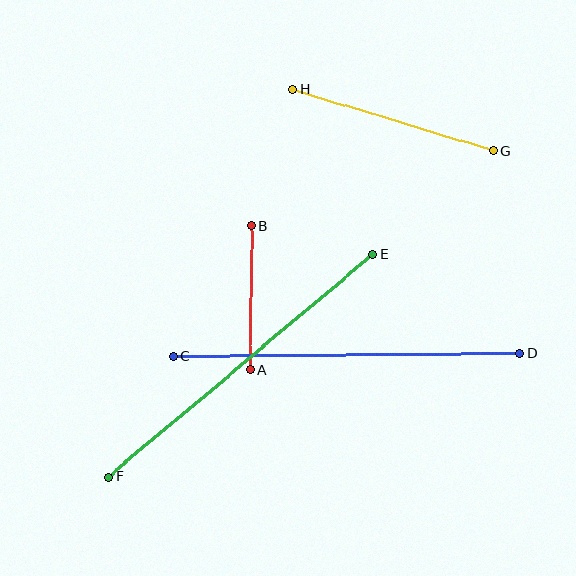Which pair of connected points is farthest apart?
Points C and D are farthest apart.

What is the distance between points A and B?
The distance is approximately 144 pixels.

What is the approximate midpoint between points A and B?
The midpoint is at approximately (251, 298) pixels.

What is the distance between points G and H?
The distance is approximately 209 pixels.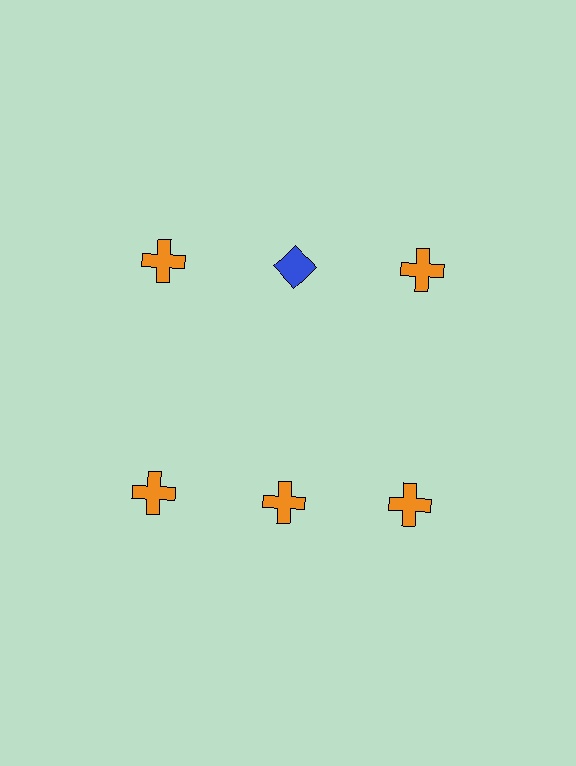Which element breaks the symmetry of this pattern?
The blue diamond in the top row, second from left column breaks the symmetry. All other shapes are orange crosses.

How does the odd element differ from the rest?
It differs in both color (blue instead of orange) and shape (diamond instead of cross).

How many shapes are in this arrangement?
There are 6 shapes arranged in a grid pattern.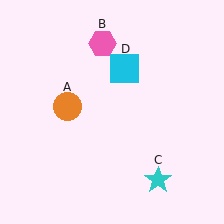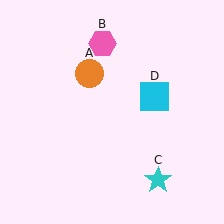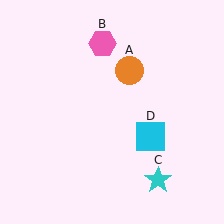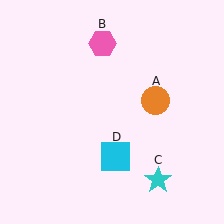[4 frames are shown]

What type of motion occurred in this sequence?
The orange circle (object A), cyan square (object D) rotated clockwise around the center of the scene.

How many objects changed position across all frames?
2 objects changed position: orange circle (object A), cyan square (object D).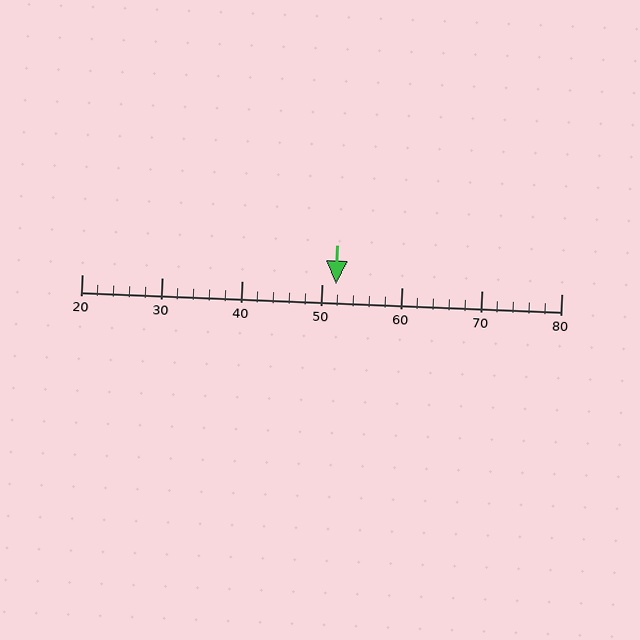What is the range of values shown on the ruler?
The ruler shows values from 20 to 80.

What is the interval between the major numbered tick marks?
The major tick marks are spaced 10 units apart.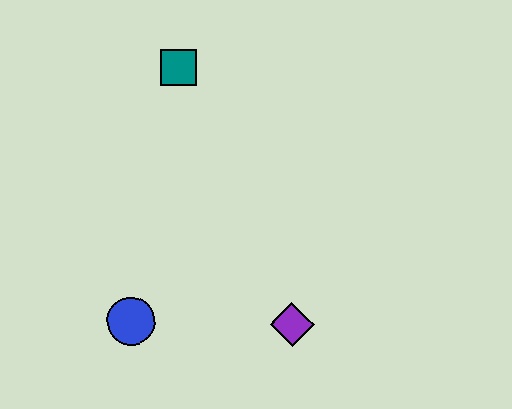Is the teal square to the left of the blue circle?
No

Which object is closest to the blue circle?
The purple diamond is closest to the blue circle.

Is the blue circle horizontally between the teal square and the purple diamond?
No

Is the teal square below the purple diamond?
No